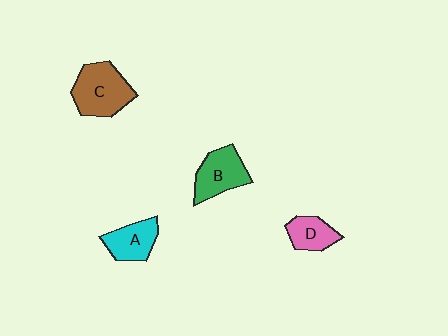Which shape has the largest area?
Shape C (brown).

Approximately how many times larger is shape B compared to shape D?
Approximately 1.4 times.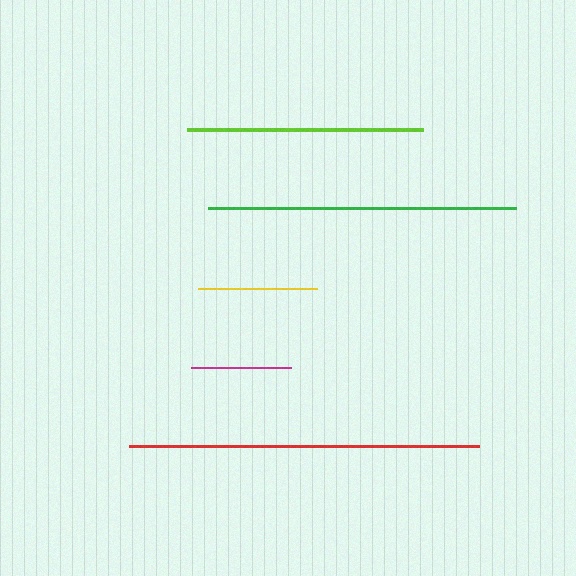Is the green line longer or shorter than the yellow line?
The green line is longer than the yellow line.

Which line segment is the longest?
The red line is the longest at approximately 349 pixels.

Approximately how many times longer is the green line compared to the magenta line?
The green line is approximately 3.1 times the length of the magenta line.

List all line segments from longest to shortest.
From longest to shortest: red, green, lime, yellow, magenta.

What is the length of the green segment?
The green segment is approximately 309 pixels long.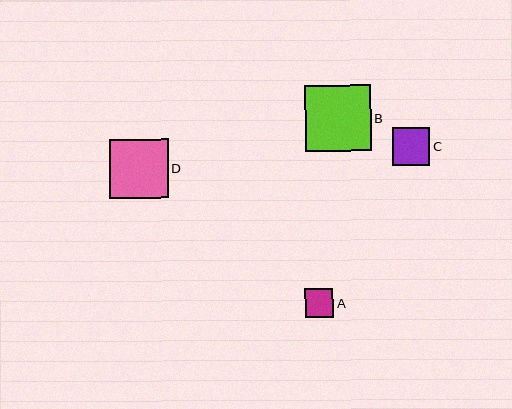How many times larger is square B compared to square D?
Square B is approximately 1.1 times the size of square D.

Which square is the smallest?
Square A is the smallest with a size of approximately 28 pixels.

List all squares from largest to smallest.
From largest to smallest: B, D, C, A.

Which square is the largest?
Square B is the largest with a size of approximately 66 pixels.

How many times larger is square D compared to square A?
Square D is approximately 2.1 times the size of square A.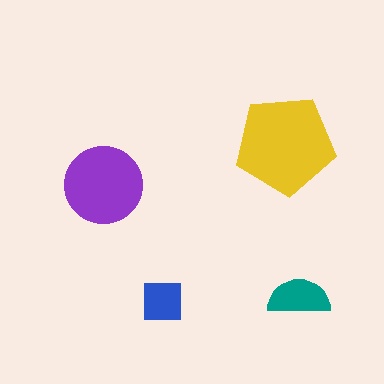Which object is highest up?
The yellow pentagon is topmost.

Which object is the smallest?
The blue square.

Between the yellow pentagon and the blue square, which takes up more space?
The yellow pentagon.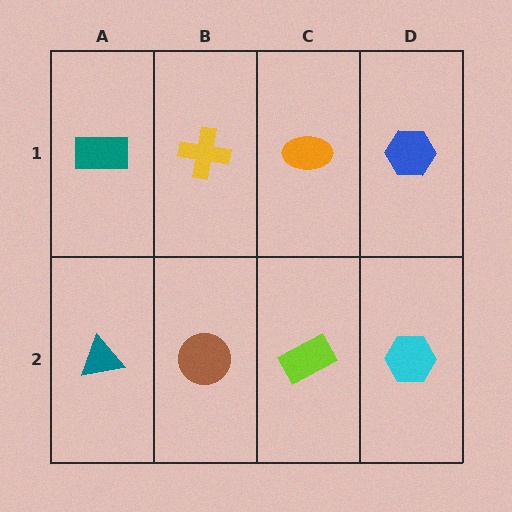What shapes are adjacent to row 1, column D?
A cyan hexagon (row 2, column D), an orange ellipse (row 1, column C).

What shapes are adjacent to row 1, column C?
A lime rectangle (row 2, column C), a yellow cross (row 1, column B), a blue hexagon (row 1, column D).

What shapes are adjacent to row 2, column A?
A teal rectangle (row 1, column A), a brown circle (row 2, column B).